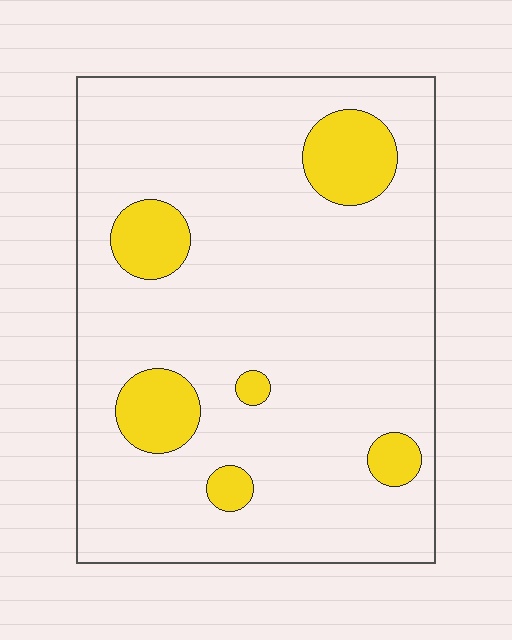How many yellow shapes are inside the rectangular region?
6.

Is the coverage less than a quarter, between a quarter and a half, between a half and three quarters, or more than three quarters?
Less than a quarter.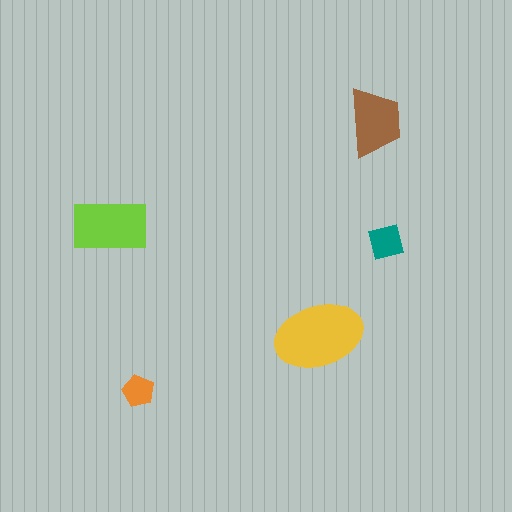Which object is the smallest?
The orange pentagon.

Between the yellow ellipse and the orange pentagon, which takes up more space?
The yellow ellipse.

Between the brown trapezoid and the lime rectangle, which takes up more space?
The lime rectangle.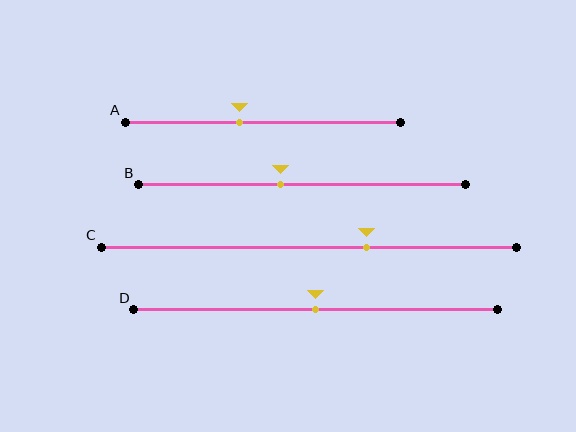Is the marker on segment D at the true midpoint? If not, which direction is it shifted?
Yes, the marker on segment D is at the true midpoint.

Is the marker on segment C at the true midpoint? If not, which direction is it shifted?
No, the marker on segment C is shifted to the right by about 14% of the segment length.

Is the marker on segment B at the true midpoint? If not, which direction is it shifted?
No, the marker on segment B is shifted to the left by about 7% of the segment length.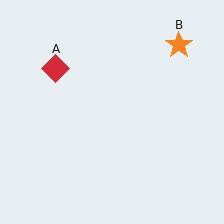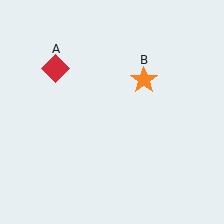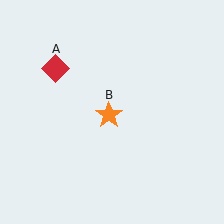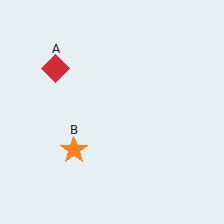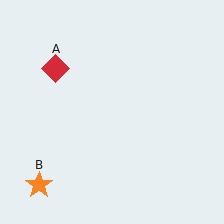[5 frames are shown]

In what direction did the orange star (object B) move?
The orange star (object B) moved down and to the left.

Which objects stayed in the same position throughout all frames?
Red diamond (object A) remained stationary.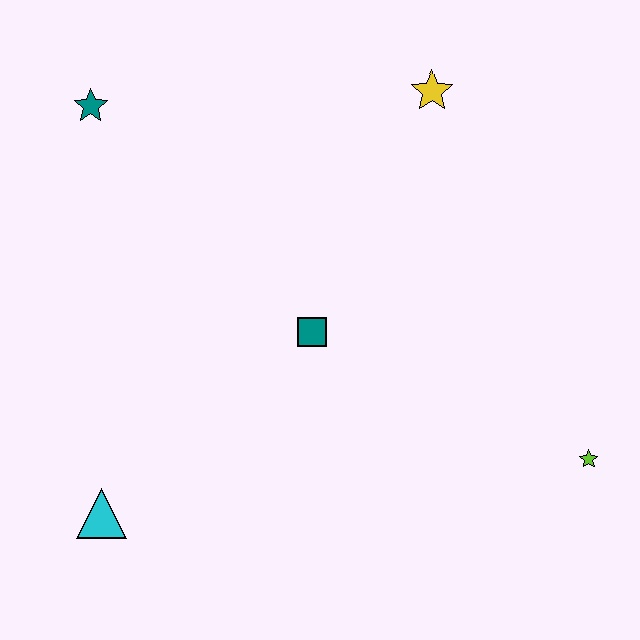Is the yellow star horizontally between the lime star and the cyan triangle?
Yes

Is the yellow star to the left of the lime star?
Yes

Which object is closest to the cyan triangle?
The teal square is closest to the cyan triangle.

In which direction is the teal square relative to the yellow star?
The teal square is below the yellow star.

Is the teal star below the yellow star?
Yes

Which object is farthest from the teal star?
The lime star is farthest from the teal star.